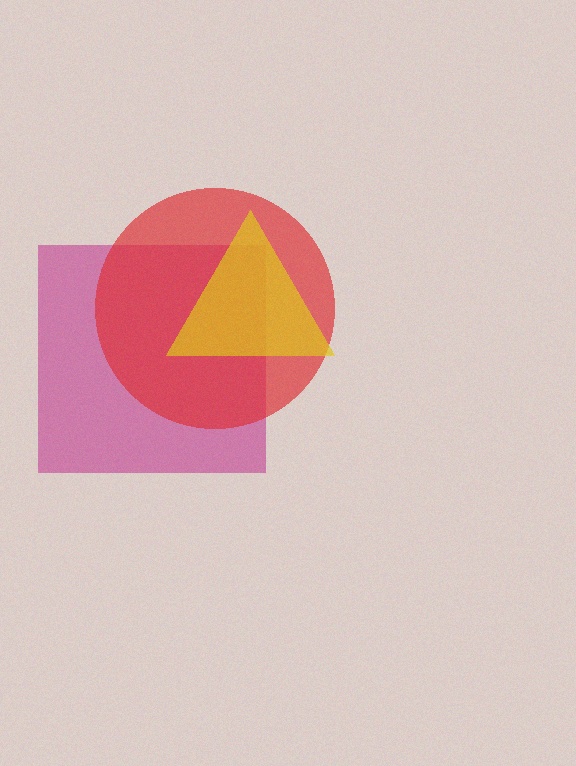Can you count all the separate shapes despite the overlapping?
Yes, there are 3 separate shapes.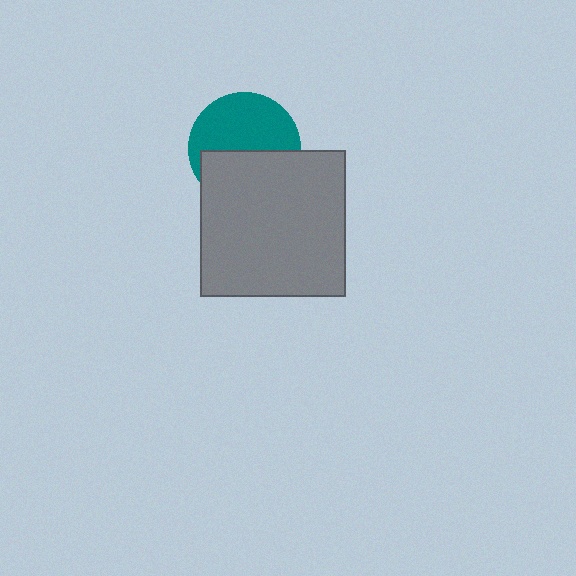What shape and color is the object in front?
The object in front is a gray rectangle.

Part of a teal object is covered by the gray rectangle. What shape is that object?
It is a circle.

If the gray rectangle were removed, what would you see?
You would see the complete teal circle.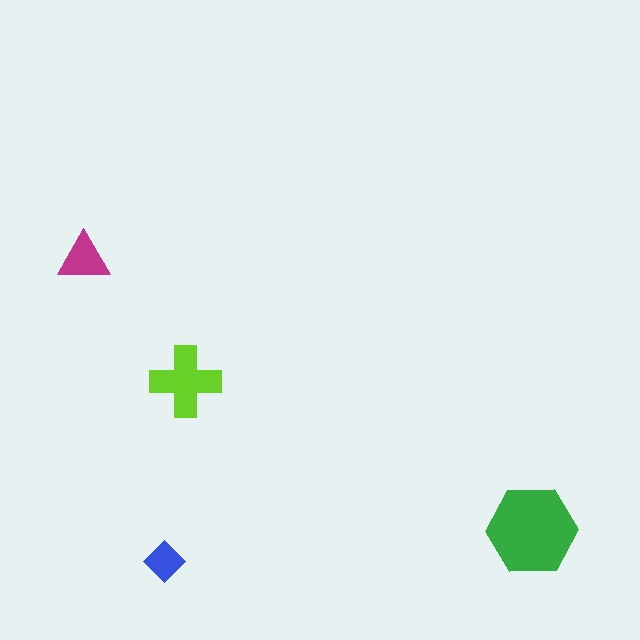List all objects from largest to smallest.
The green hexagon, the lime cross, the magenta triangle, the blue diamond.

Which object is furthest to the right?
The green hexagon is rightmost.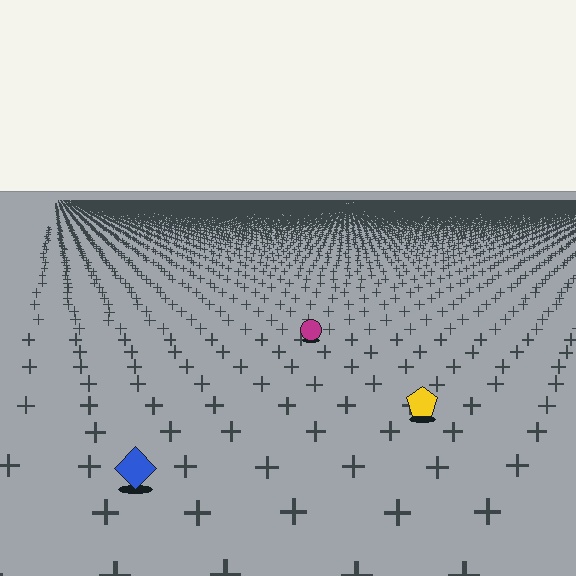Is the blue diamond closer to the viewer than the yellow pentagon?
Yes. The blue diamond is closer — you can tell from the texture gradient: the ground texture is coarser near it.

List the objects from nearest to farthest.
From nearest to farthest: the blue diamond, the yellow pentagon, the magenta circle.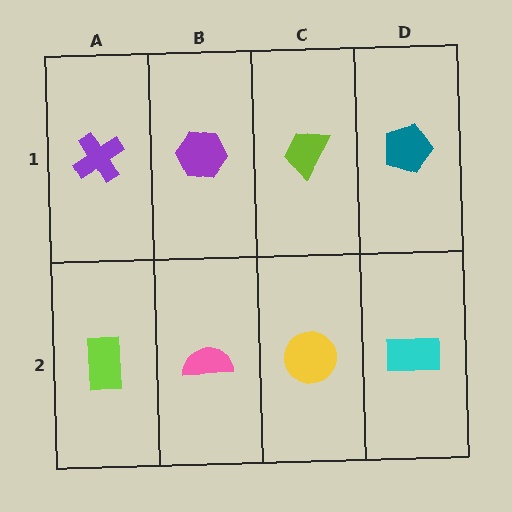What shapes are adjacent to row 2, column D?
A teal pentagon (row 1, column D), a yellow circle (row 2, column C).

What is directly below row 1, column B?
A pink semicircle.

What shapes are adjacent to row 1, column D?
A cyan rectangle (row 2, column D), a lime trapezoid (row 1, column C).